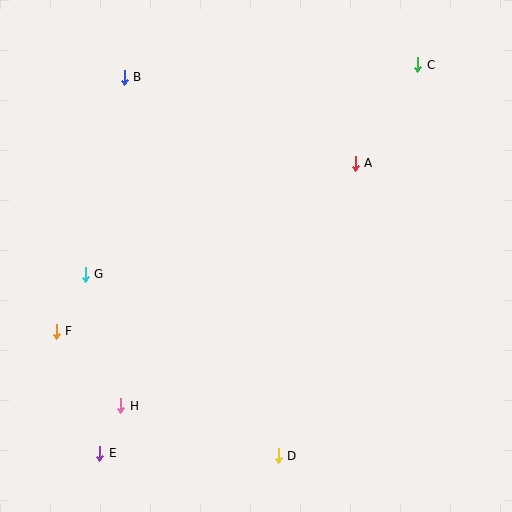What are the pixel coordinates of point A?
Point A is at (355, 163).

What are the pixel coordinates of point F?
Point F is at (56, 331).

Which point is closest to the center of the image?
Point A at (355, 163) is closest to the center.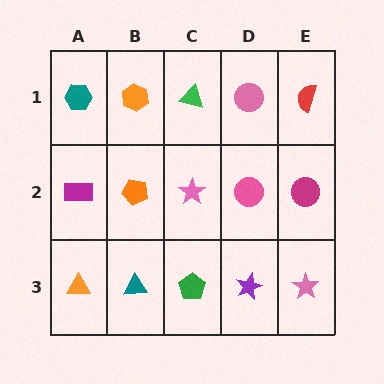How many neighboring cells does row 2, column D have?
4.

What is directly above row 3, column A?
A magenta rectangle.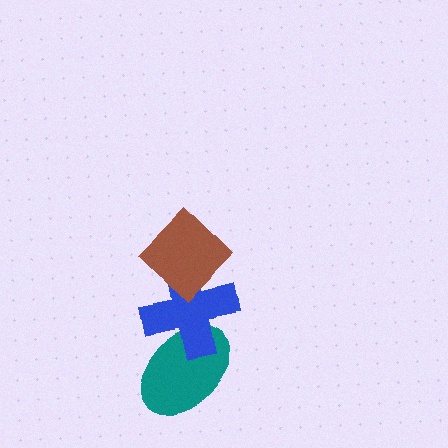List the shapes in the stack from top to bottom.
From top to bottom: the brown diamond, the blue cross, the teal ellipse.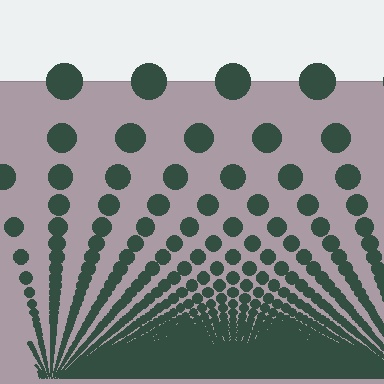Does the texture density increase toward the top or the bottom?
Density increases toward the bottom.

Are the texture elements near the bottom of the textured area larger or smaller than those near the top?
Smaller. The gradient is inverted — elements near the bottom are smaller and denser.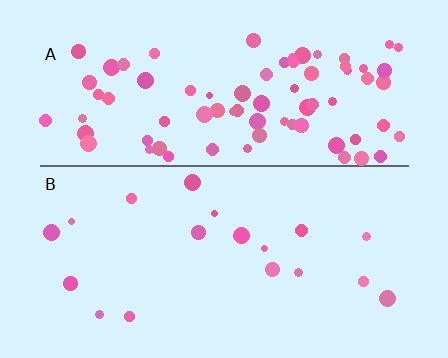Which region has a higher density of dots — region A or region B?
A (the top).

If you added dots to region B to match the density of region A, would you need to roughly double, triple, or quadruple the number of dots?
Approximately quadruple.